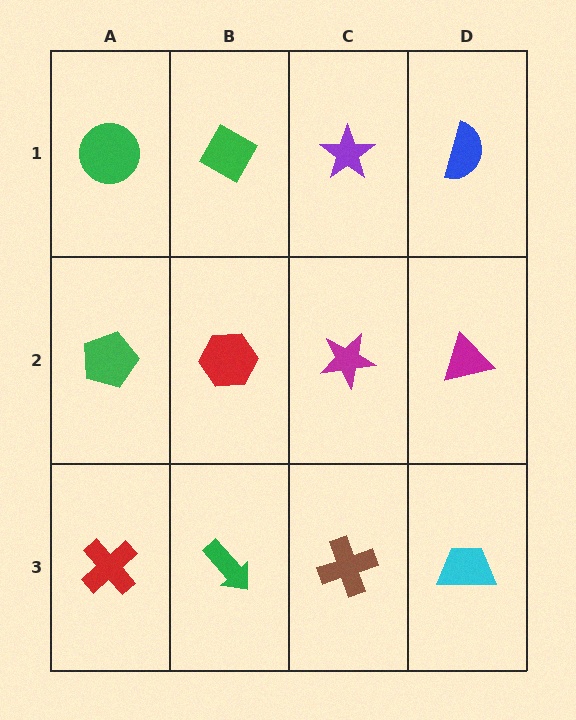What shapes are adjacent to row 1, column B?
A red hexagon (row 2, column B), a green circle (row 1, column A), a purple star (row 1, column C).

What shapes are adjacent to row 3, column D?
A magenta triangle (row 2, column D), a brown cross (row 3, column C).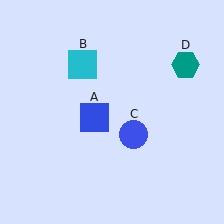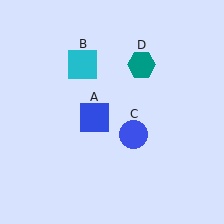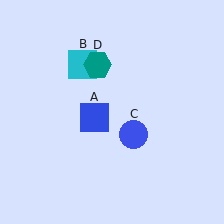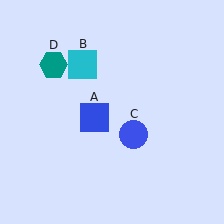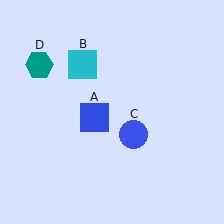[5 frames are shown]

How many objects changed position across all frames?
1 object changed position: teal hexagon (object D).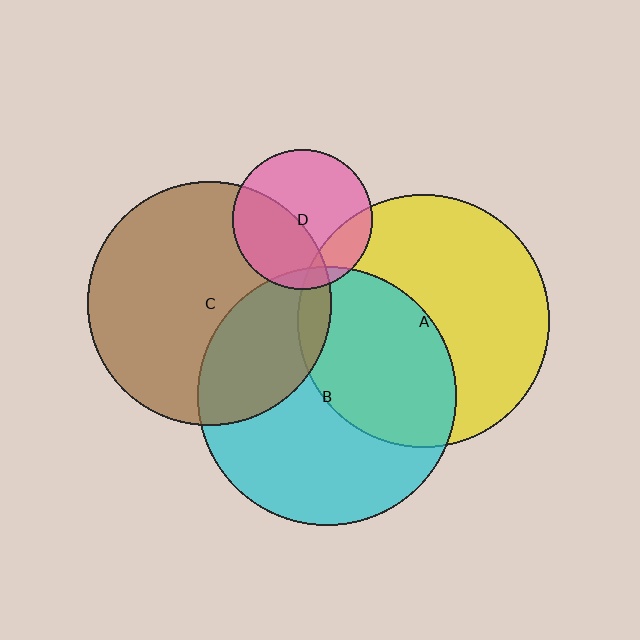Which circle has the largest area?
Circle B (cyan).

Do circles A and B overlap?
Yes.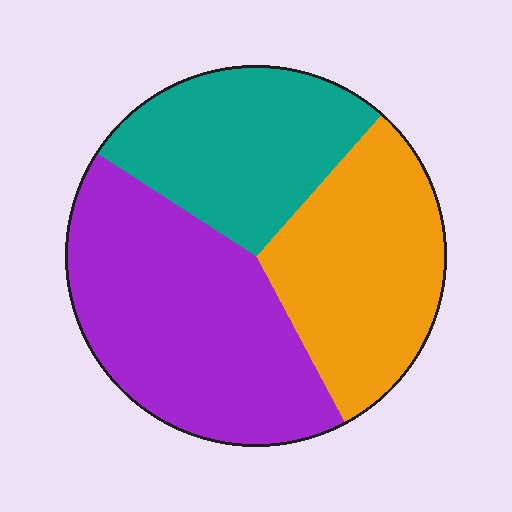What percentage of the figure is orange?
Orange covers around 30% of the figure.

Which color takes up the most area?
Purple, at roughly 40%.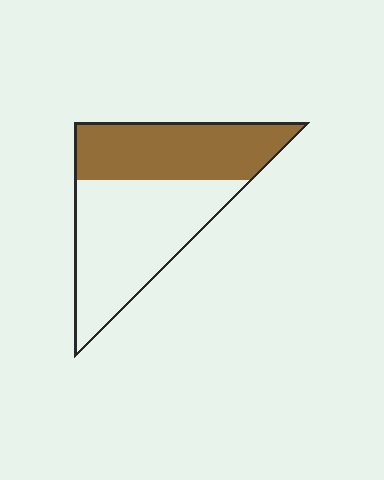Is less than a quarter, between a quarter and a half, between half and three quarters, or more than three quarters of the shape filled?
Between a quarter and a half.